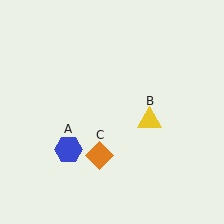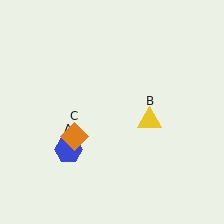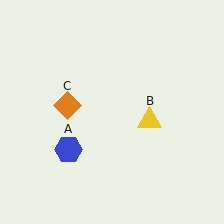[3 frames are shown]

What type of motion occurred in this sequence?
The orange diamond (object C) rotated clockwise around the center of the scene.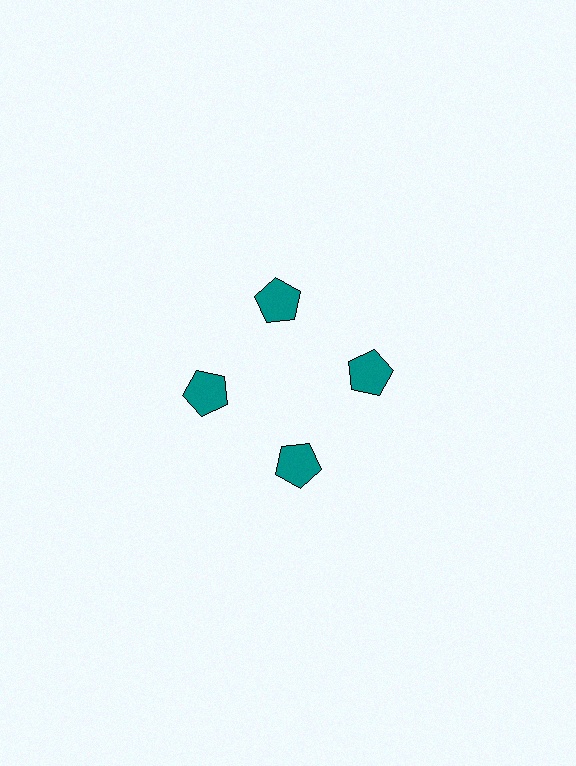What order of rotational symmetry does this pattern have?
This pattern has 4-fold rotational symmetry.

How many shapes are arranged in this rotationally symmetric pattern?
There are 4 shapes, arranged in 4 groups of 1.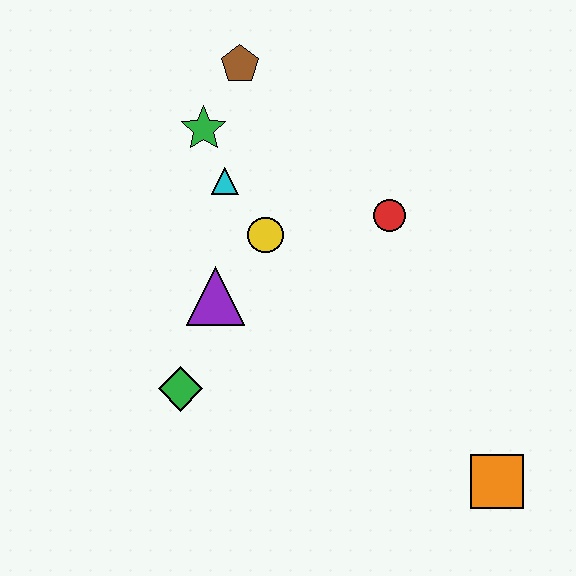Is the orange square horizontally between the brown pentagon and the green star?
No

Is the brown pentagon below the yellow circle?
No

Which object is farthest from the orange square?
The brown pentagon is farthest from the orange square.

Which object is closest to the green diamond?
The purple triangle is closest to the green diamond.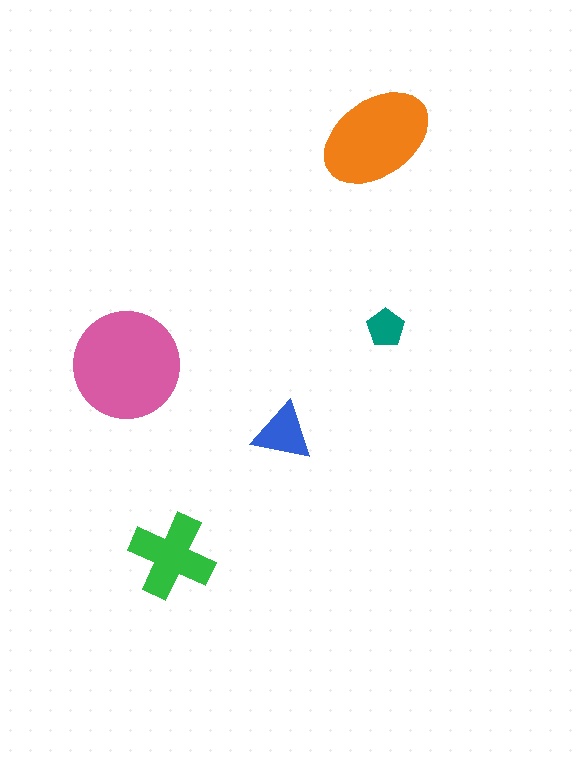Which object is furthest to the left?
The pink circle is leftmost.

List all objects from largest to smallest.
The pink circle, the orange ellipse, the green cross, the blue triangle, the teal pentagon.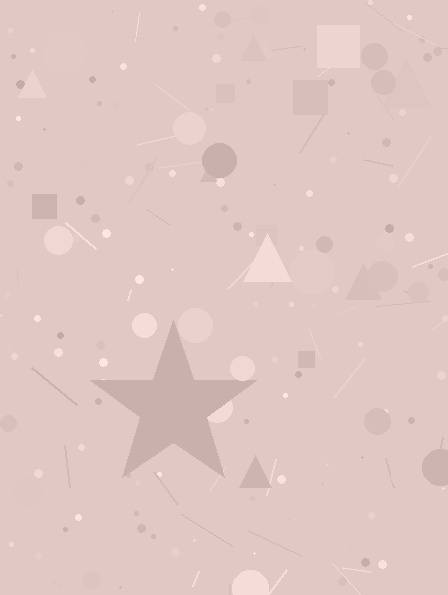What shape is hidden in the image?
A star is hidden in the image.